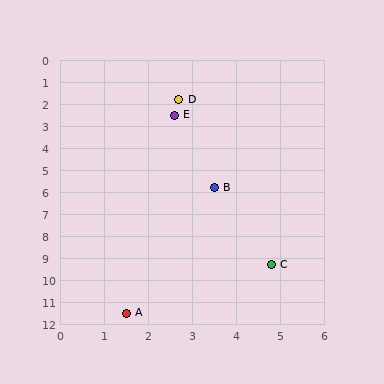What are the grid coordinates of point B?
Point B is at approximately (3.5, 5.8).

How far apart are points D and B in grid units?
Points D and B are about 4.1 grid units apart.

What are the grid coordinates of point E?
Point E is at approximately (2.6, 2.5).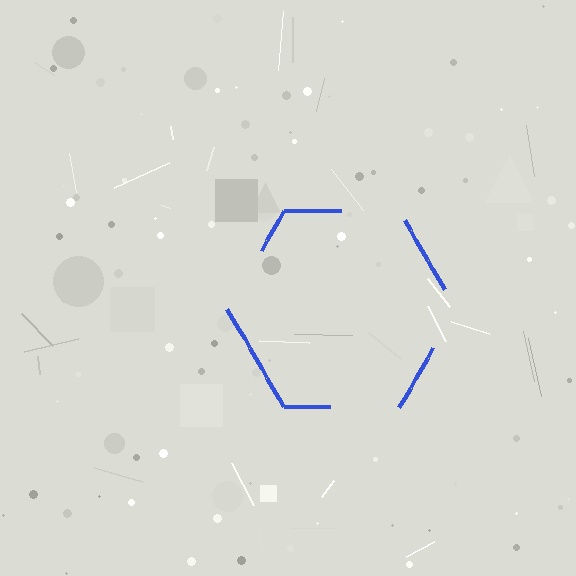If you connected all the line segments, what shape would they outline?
They would outline a hexagon.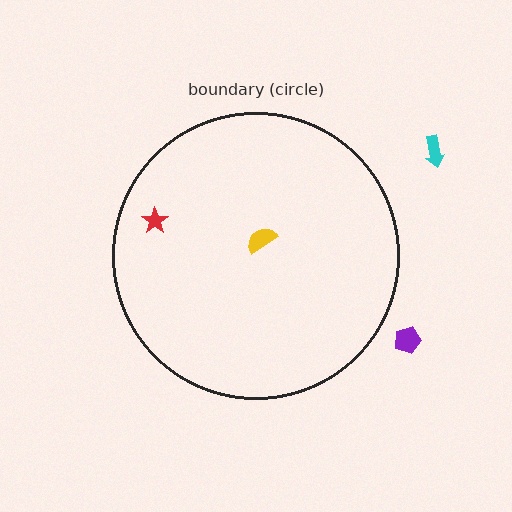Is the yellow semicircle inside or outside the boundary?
Inside.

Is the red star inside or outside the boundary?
Inside.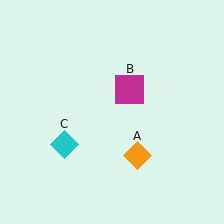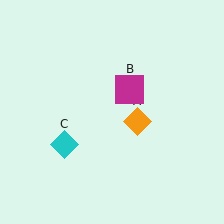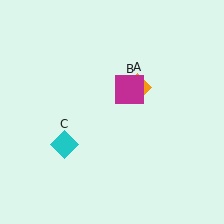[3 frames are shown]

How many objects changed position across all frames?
1 object changed position: orange diamond (object A).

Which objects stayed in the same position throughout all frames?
Magenta square (object B) and cyan diamond (object C) remained stationary.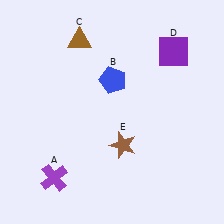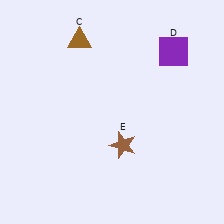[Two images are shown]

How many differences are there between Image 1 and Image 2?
There are 2 differences between the two images.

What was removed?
The blue pentagon (B), the purple cross (A) were removed in Image 2.